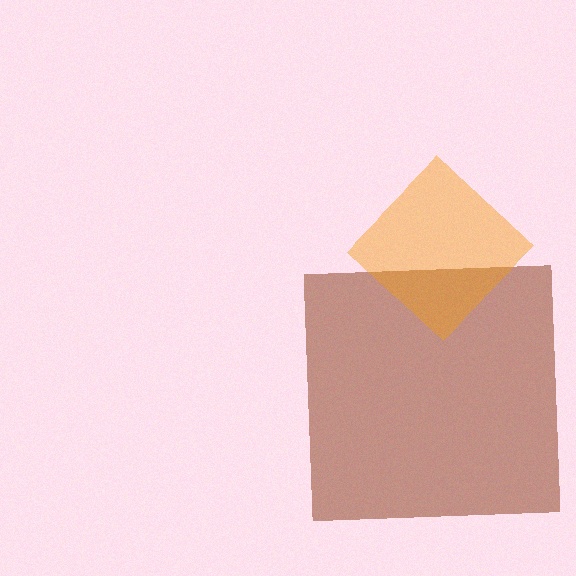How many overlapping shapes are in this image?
There are 2 overlapping shapes in the image.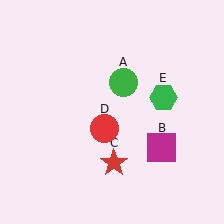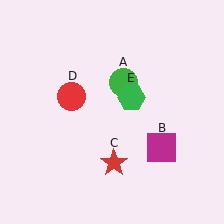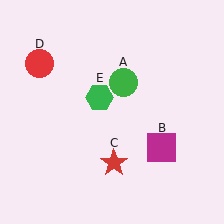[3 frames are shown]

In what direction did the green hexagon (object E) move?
The green hexagon (object E) moved left.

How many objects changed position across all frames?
2 objects changed position: red circle (object D), green hexagon (object E).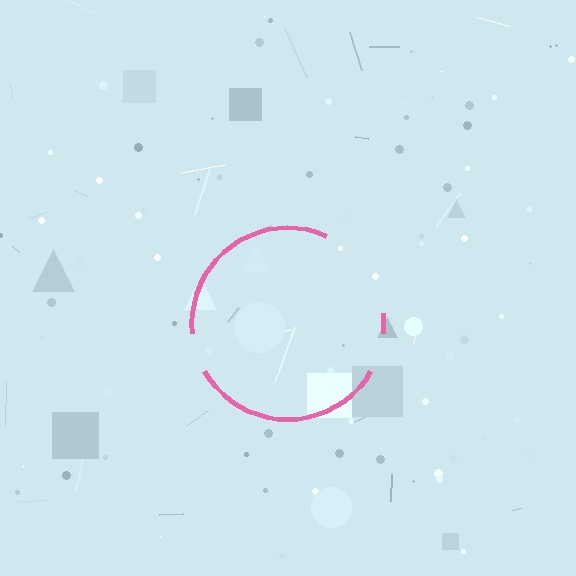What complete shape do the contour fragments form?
The contour fragments form a circle.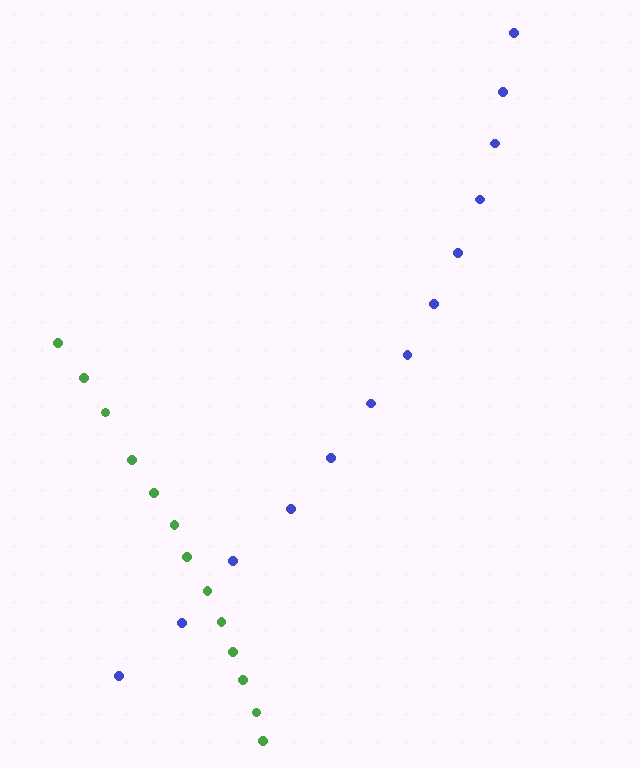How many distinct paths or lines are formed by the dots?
There are 2 distinct paths.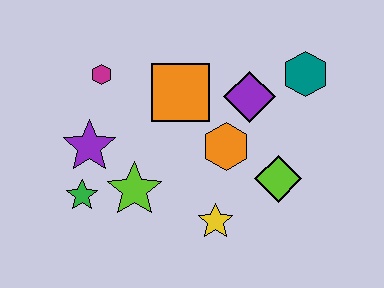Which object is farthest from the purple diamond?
The green star is farthest from the purple diamond.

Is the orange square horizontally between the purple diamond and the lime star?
Yes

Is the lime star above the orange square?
No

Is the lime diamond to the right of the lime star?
Yes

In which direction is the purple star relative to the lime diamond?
The purple star is to the left of the lime diamond.